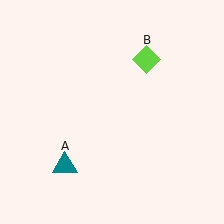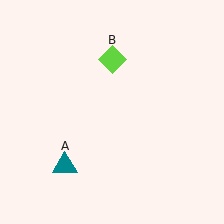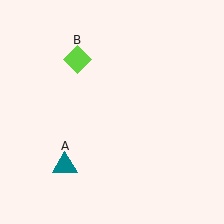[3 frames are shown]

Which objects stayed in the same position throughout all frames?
Teal triangle (object A) remained stationary.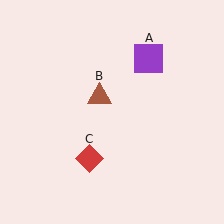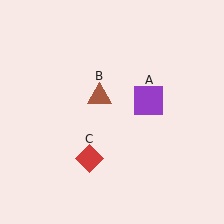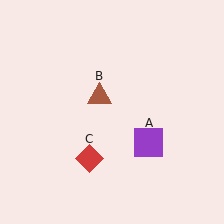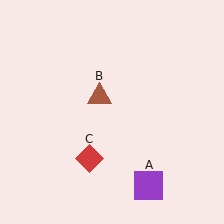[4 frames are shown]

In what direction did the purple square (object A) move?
The purple square (object A) moved down.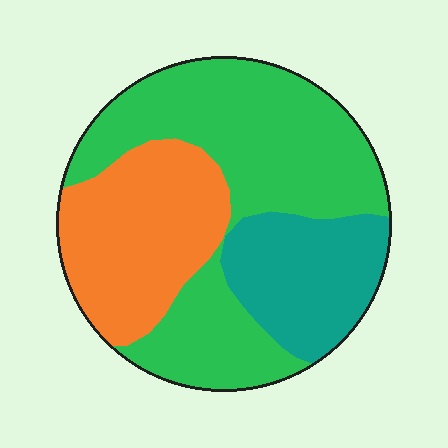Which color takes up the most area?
Green, at roughly 50%.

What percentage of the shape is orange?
Orange takes up about one quarter (1/4) of the shape.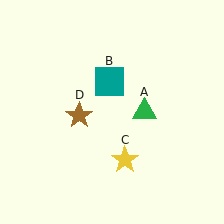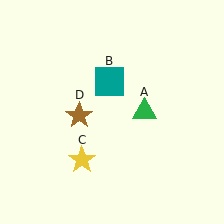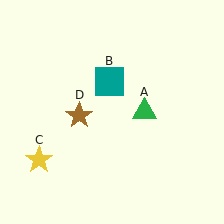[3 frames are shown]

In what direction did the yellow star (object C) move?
The yellow star (object C) moved left.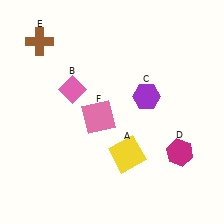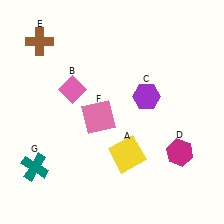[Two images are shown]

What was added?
A teal cross (G) was added in Image 2.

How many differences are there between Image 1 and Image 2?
There is 1 difference between the two images.